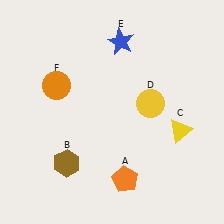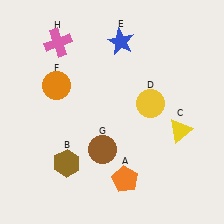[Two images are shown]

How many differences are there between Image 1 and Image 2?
There are 2 differences between the two images.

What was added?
A brown circle (G), a pink cross (H) were added in Image 2.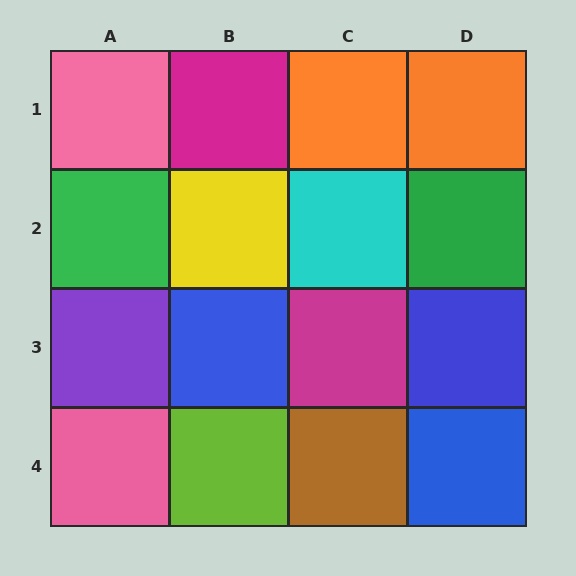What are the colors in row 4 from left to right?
Pink, lime, brown, blue.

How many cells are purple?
1 cell is purple.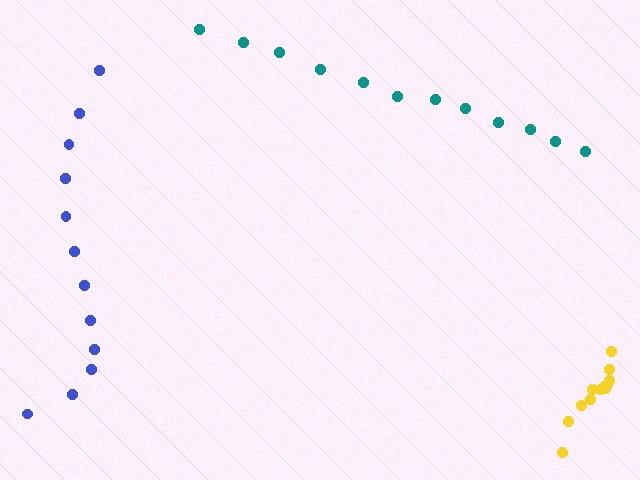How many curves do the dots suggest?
There are 3 distinct paths.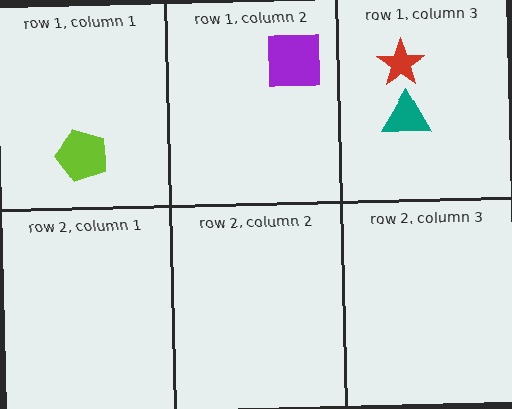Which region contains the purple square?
The row 1, column 2 region.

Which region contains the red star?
The row 1, column 3 region.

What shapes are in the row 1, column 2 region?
The purple square.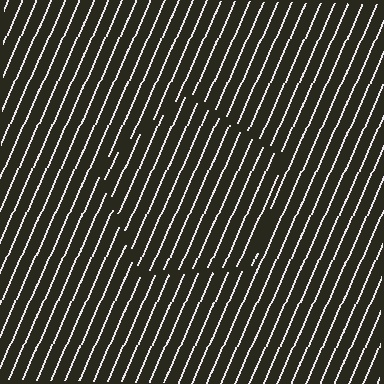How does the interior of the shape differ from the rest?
The interior of the shape contains the same grating, shifted by half a period — the contour is defined by the phase discontinuity where line-ends from the inner and outer gratings abut.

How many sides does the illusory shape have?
5 sides — the line-ends trace a pentagon.